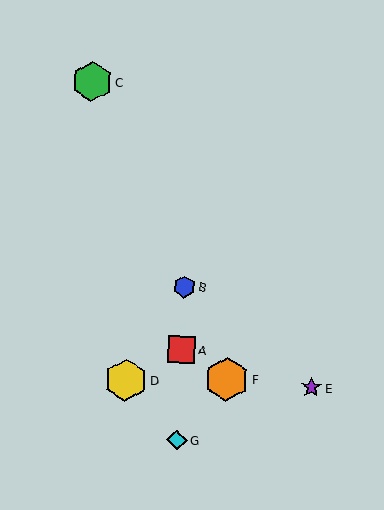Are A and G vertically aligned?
Yes, both are at x≈181.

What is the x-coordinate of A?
Object A is at x≈181.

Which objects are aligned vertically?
Objects A, B, G are aligned vertically.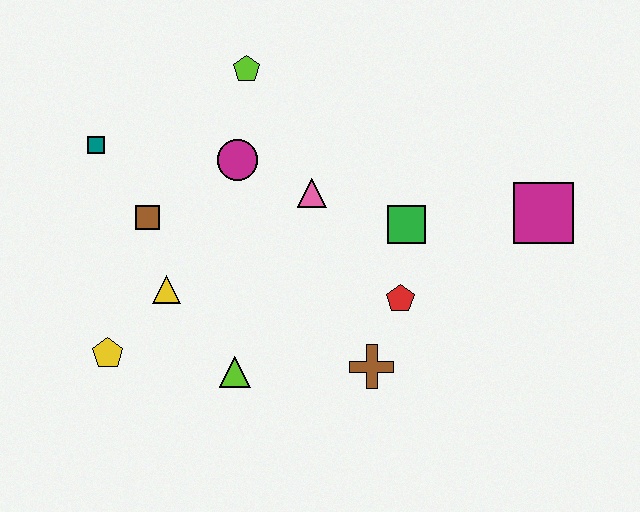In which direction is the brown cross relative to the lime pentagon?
The brown cross is below the lime pentagon.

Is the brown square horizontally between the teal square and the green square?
Yes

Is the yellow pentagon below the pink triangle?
Yes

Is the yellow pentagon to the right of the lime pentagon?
No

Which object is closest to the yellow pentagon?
The yellow triangle is closest to the yellow pentagon.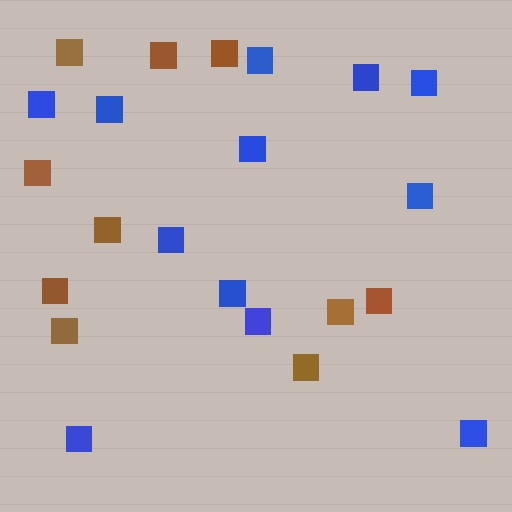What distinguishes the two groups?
There are 2 groups: one group of blue squares (12) and one group of brown squares (10).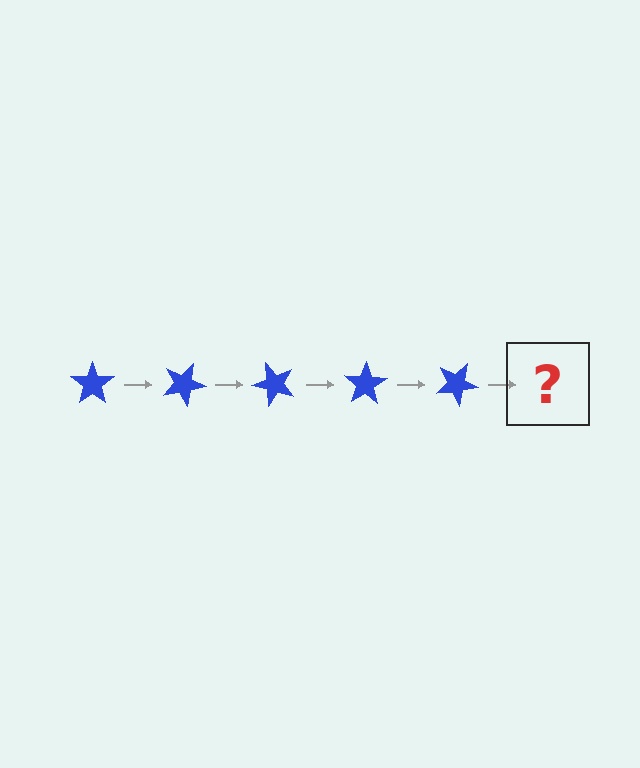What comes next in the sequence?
The next element should be a blue star rotated 125 degrees.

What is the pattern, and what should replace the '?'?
The pattern is that the star rotates 25 degrees each step. The '?' should be a blue star rotated 125 degrees.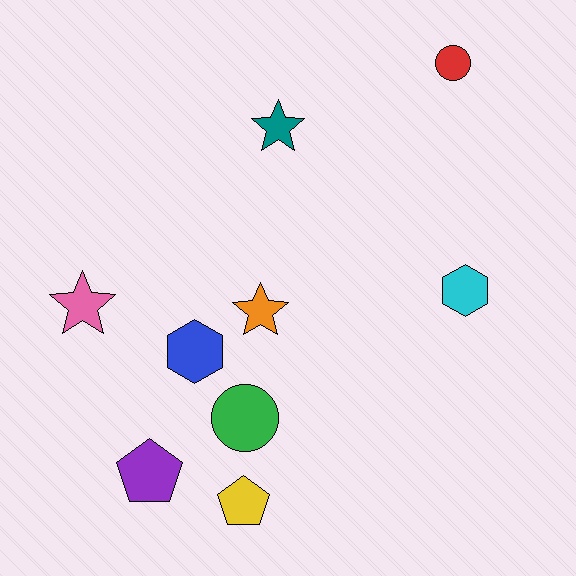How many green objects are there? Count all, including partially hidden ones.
There is 1 green object.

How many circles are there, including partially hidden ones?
There are 2 circles.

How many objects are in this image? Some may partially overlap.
There are 9 objects.